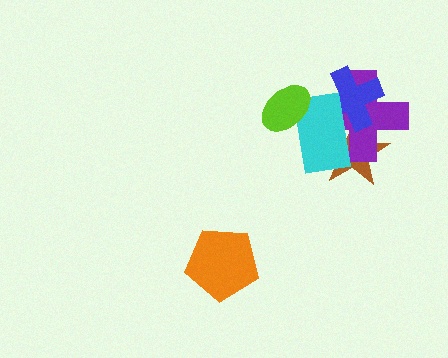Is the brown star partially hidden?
Yes, it is partially covered by another shape.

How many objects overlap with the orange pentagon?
0 objects overlap with the orange pentagon.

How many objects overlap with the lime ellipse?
1 object overlaps with the lime ellipse.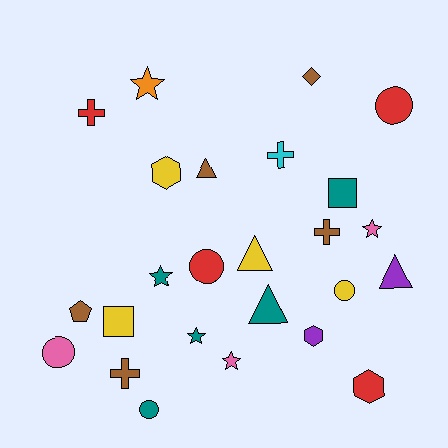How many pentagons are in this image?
There is 1 pentagon.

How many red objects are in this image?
There are 4 red objects.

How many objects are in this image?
There are 25 objects.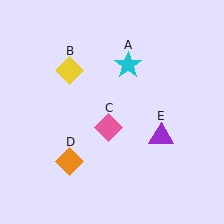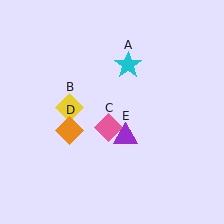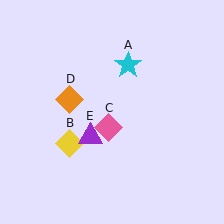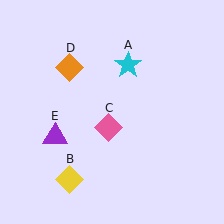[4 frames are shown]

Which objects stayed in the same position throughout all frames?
Cyan star (object A) and pink diamond (object C) remained stationary.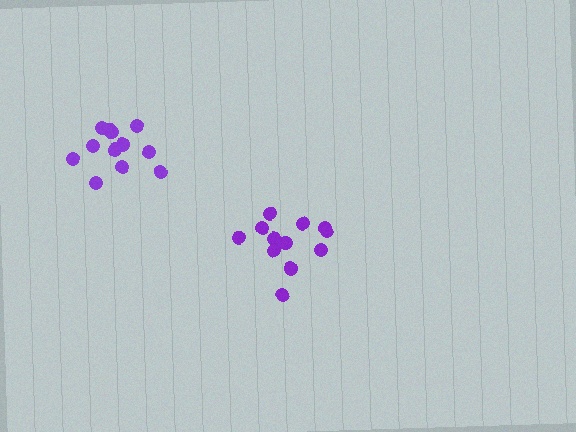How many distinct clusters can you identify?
There are 2 distinct clusters.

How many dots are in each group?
Group 1: 12 dots, Group 2: 12 dots (24 total).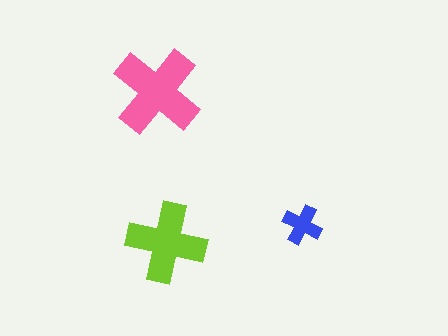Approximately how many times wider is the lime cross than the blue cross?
About 2 times wider.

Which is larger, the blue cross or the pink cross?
The pink one.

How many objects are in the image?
There are 3 objects in the image.